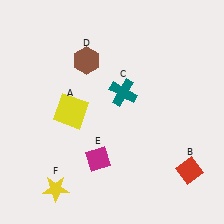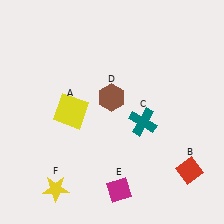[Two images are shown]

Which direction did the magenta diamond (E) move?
The magenta diamond (E) moved down.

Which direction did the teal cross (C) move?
The teal cross (C) moved down.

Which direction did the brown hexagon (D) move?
The brown hexagon (D) moved down.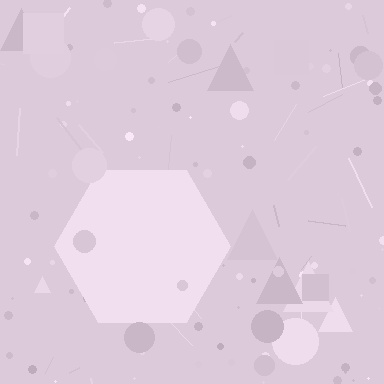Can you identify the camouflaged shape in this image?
The camouflaged shape is a hexagon.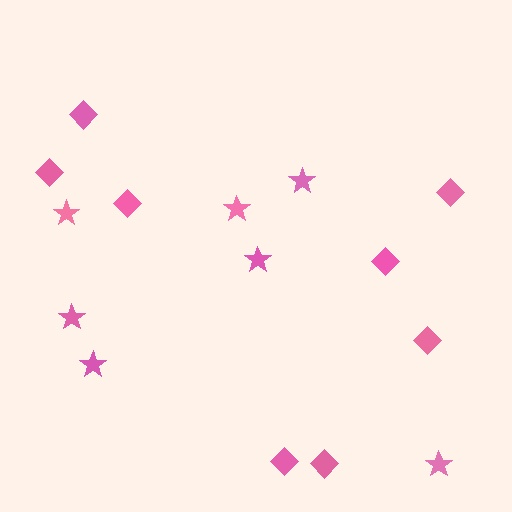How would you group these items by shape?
There are 2 groups: one group of diamonds (8) and one group of stars (7).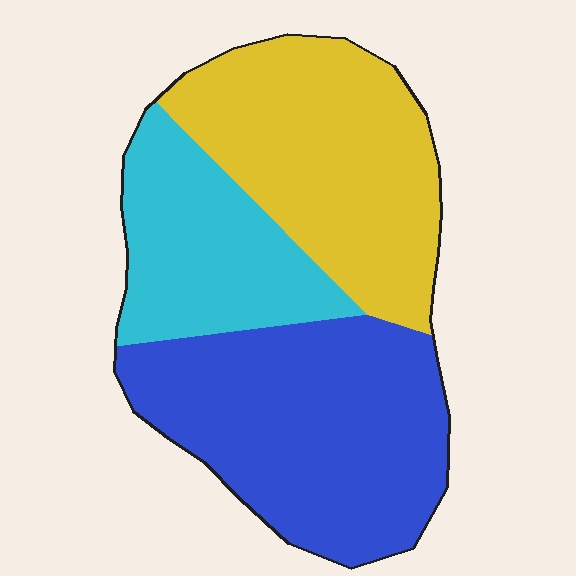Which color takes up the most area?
Blue, at roughly 40%.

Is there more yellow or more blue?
Blue.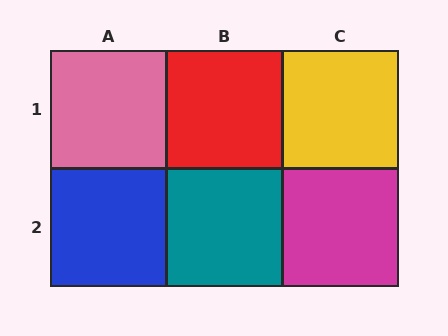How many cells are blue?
1 cell is blue.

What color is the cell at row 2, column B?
Teal.